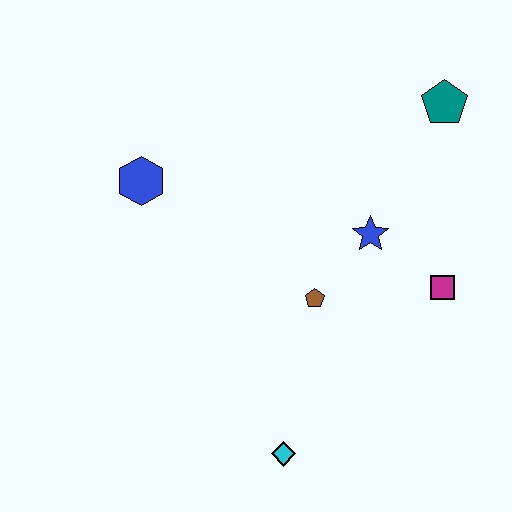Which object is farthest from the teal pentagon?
The cyan diamond is farthest from the teal pentagon.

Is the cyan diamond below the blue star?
Yes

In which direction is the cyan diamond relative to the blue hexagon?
The cyan diamond is below the blue hexagon.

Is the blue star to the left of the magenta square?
Yes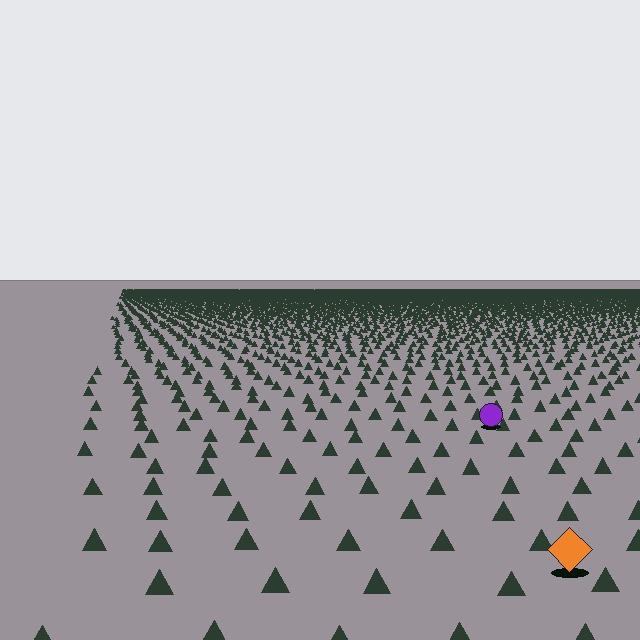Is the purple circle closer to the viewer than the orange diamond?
No. The orange diamond is closer — you can tell from the texture gradient: the ground texture is coarser near it.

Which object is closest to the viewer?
The orange diamond is closest. The texture marks near it are larger and more spread out.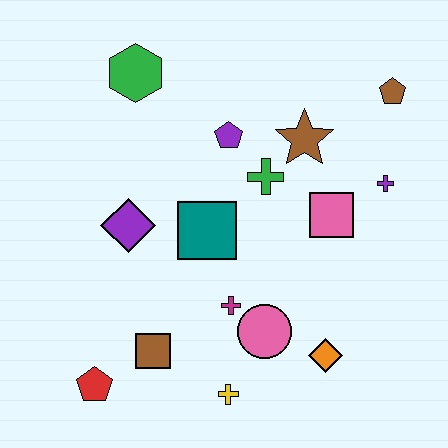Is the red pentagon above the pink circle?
No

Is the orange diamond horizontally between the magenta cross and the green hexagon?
No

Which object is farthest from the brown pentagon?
The red pentagon is farthest from the brown pentagon.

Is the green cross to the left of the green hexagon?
No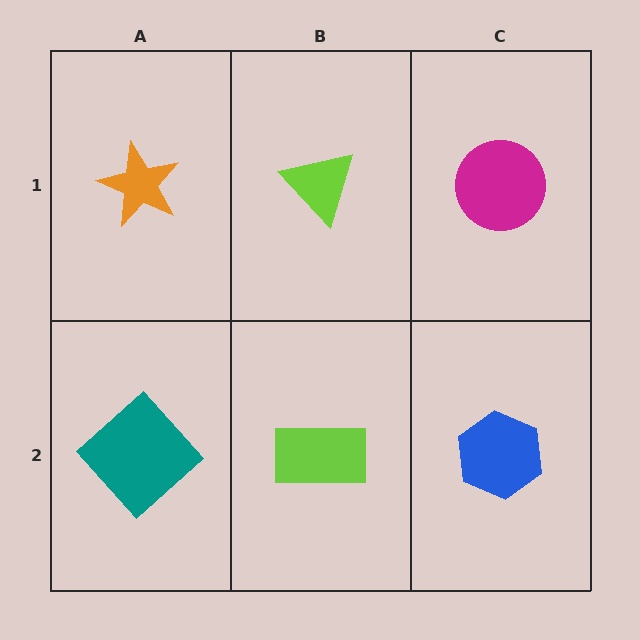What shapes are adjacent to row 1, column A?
A teal diamond (row 2, column A), a lime triangle (row 1, column B).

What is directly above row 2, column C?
A magenta circle.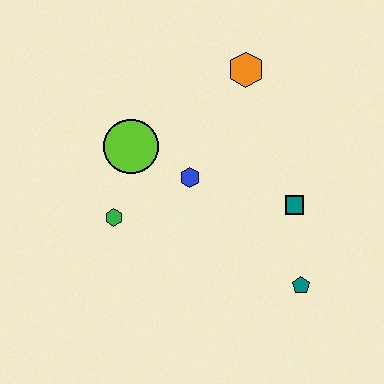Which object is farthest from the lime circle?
The teal pentagon is farthest from the lime circle.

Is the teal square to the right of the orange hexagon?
Yes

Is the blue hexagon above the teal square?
Yes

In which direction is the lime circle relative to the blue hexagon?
The lime circle is to the left of the blue hexagon.